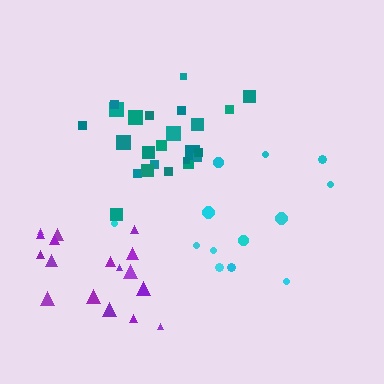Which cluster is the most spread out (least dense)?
Cyan.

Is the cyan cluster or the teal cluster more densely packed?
Teal.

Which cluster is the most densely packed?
Teal.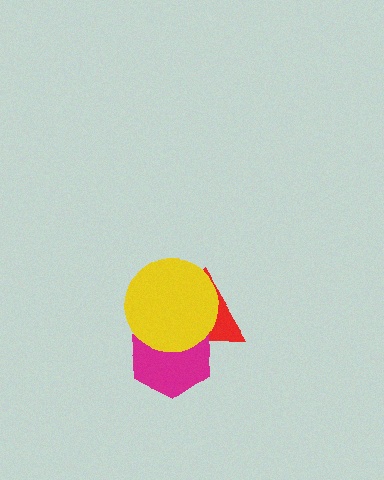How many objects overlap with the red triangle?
2 objects overlap with the red triangle.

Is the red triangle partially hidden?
Yes, it is partially covered by another shape.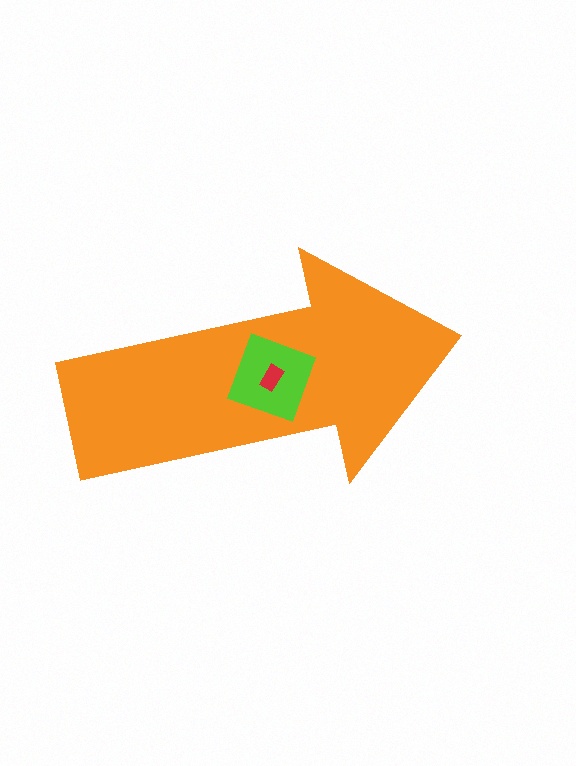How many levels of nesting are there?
3.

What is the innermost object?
The red rectangle.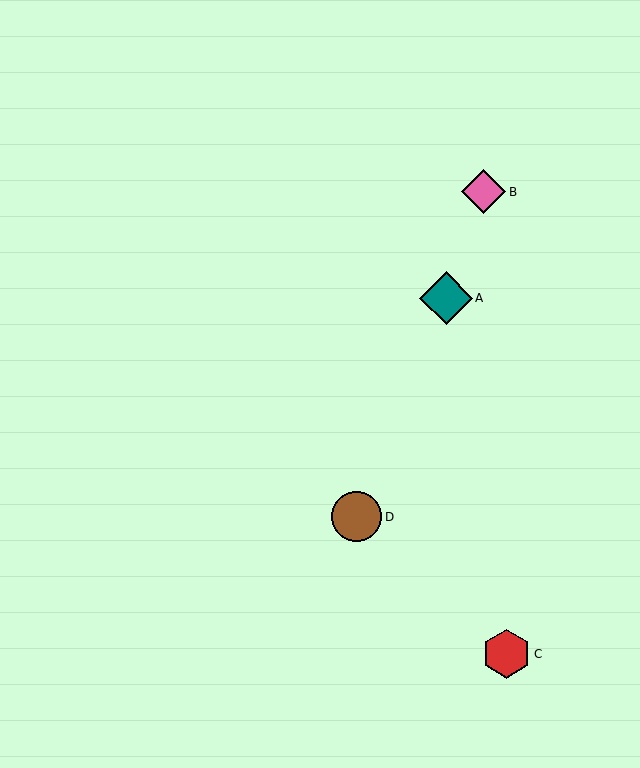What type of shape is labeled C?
Shape C is a red hexagon.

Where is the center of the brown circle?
The center of the brown circle is at (357, 517).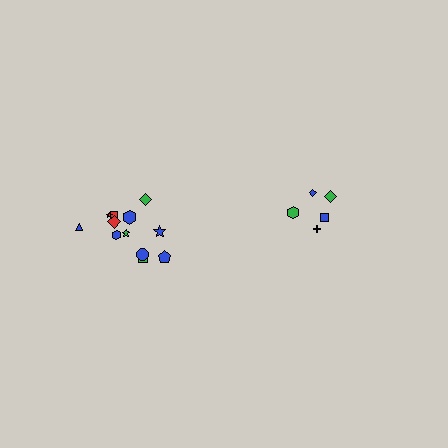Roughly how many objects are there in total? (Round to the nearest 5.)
Roughly 15 objects in total.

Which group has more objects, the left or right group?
The left group.